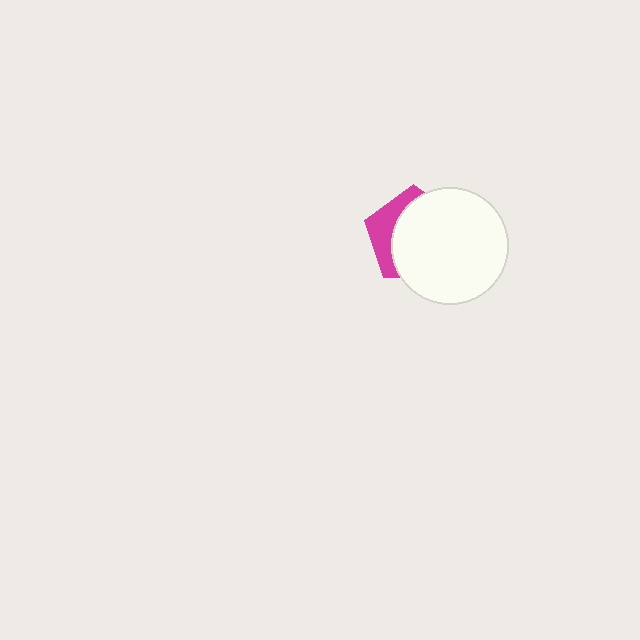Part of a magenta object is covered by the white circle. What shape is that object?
It is a pentagon.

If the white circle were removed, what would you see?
You would see the complete magenta pentagon.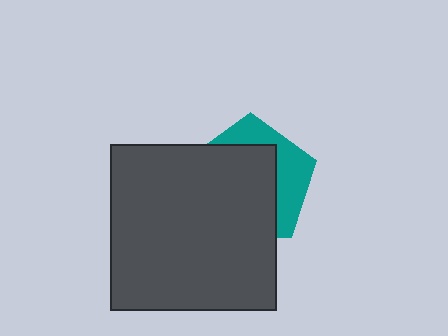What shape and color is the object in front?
The object in front is a dark gray square.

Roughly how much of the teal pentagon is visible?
A small part of it is visible (roughly 34%).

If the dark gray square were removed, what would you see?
You would see the complete teal pentagon.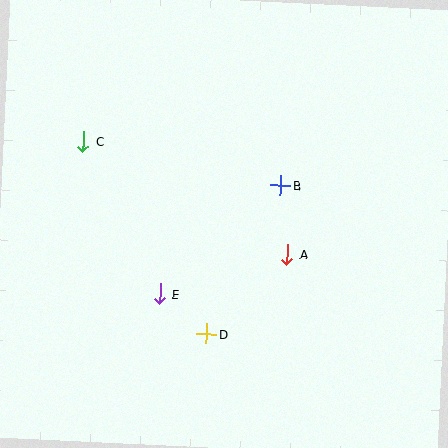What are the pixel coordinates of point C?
Point C is at (83, 142).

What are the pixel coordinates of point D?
Point D is at (206, 334).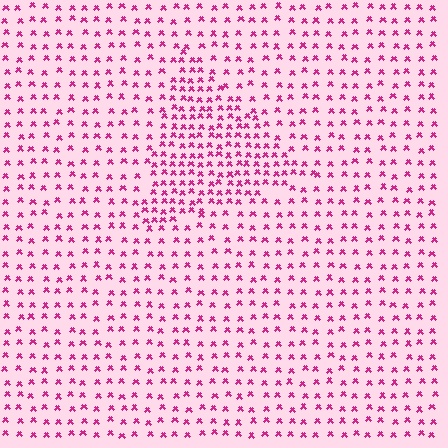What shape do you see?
I see a triangle.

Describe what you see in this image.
The image contains small magenta elements arranged at two different densities. A triangle-shaped region is visible where the elements are more densely packed than the surrounding area.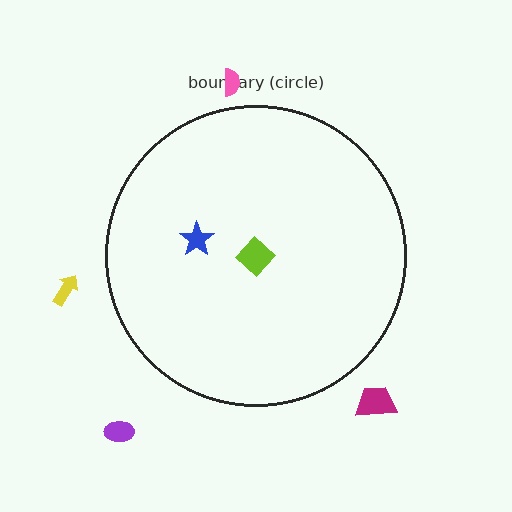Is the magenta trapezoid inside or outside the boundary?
Outside.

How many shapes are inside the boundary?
2 inside, 4 outside.